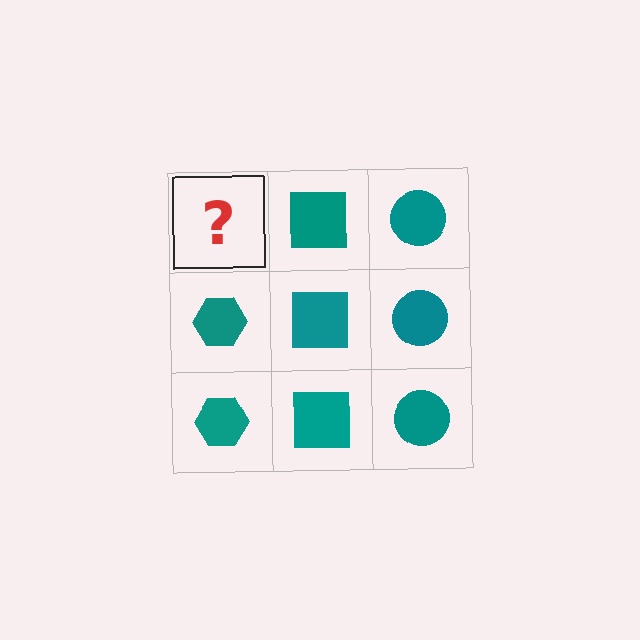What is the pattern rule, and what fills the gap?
The rule is that each column has a consistent shape. The gap should be filled with a teal hexagon.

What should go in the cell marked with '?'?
The missing cell should contain a teal hexagon.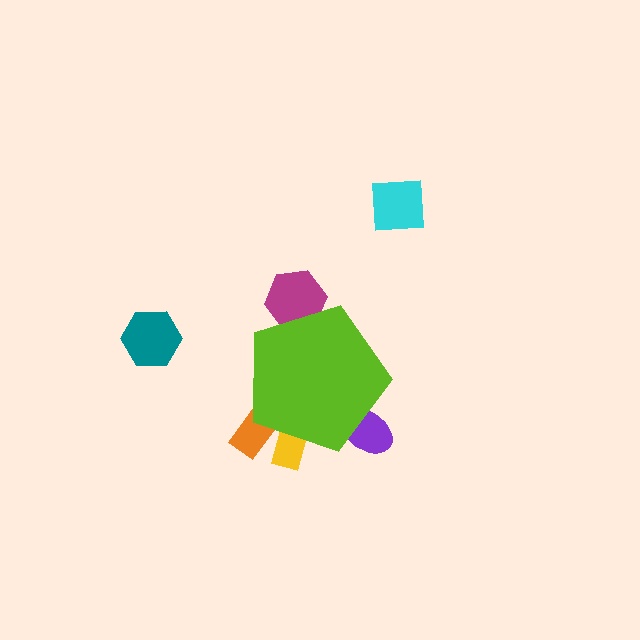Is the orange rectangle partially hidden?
Yes, the orange rectangle is partially hidden behind the lime pentagon.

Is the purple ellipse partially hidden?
Yes, the purple ellipse is partially hidden behind the lime pentagon.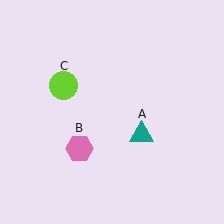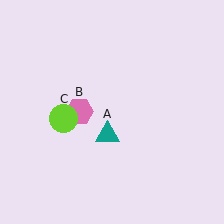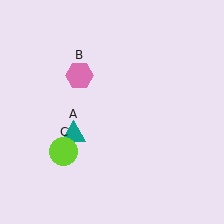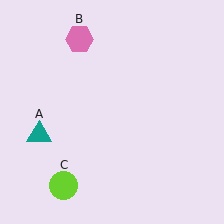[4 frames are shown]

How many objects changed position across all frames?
3 objects changed position: teal triangle (object A), pink hexagon (object B), lime circle (object C).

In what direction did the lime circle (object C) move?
The lime circle (object C) moved down.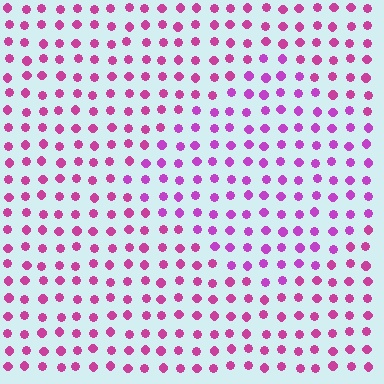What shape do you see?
I see a diamond.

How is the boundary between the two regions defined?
The boundary is defined purely by a slight shift in hue (about 22 degrees). Spacing, size, and orientation are identical on both sides.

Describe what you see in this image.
The image is filled with small magenta elements in a uniform arrangement. A diamond-shaped region is visible where the elements are tinted to a slightly different hue, forming a subtle color boundary.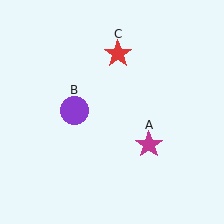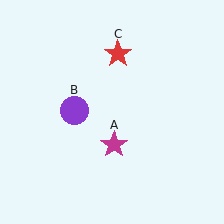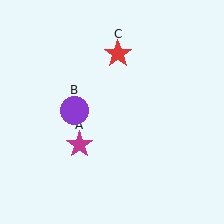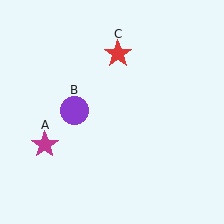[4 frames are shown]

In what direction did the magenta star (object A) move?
The magenta star (object A) moved left.